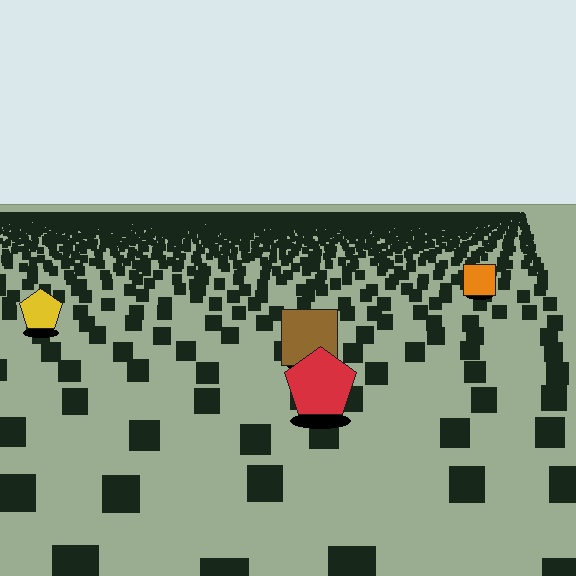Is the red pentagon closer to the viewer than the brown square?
Yes. The red pentagon is closer — you can tell from the texture gradient: the ground texture is coarser near it.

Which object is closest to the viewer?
The red pentagon is closest. The texture marks near it are larger and more spread out.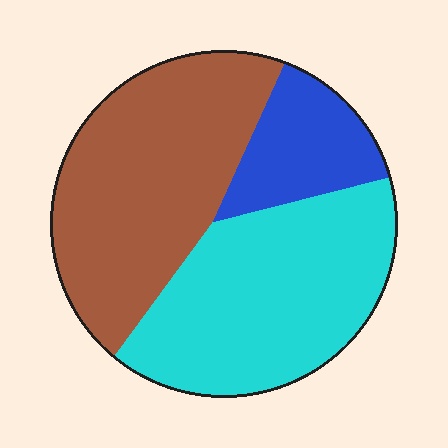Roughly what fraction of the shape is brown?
Brown covers around 45% of the shape.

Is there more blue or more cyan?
Cyan.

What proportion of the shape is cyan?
Cyan takes up about two fifths (2/5) of the shape.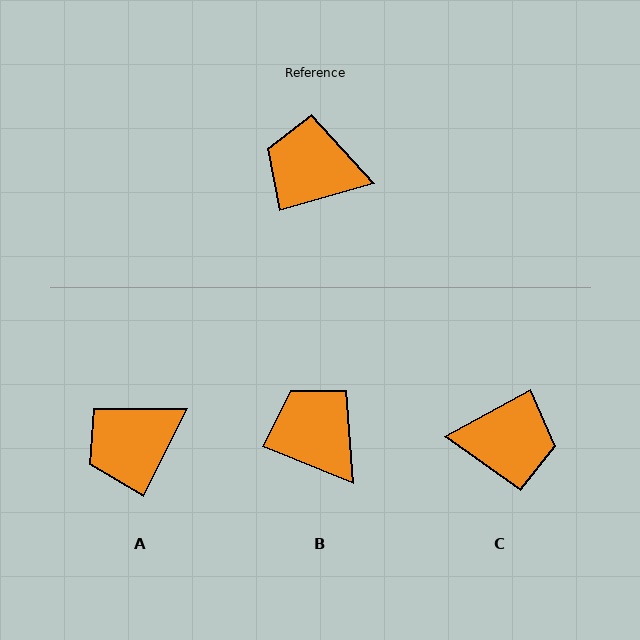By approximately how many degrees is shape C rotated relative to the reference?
Approximately 167 degrees clockwise.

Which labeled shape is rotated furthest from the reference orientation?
C, about 167 degrees away.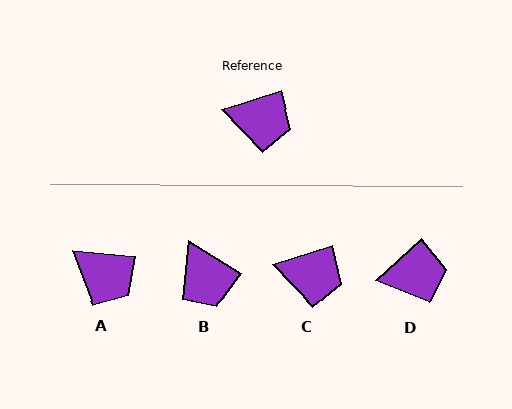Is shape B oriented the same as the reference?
No, it is off by about 50 degrees.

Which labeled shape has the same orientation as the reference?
C.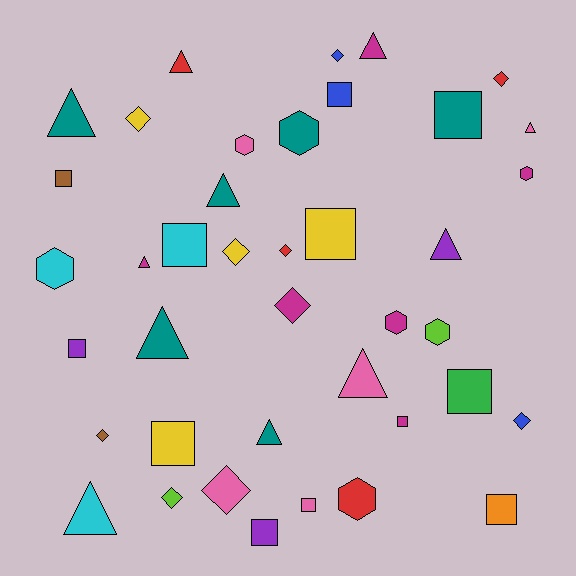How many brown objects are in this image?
There are 2 brown objects.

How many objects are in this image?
There are 40 objects.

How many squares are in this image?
There are 12 squares.